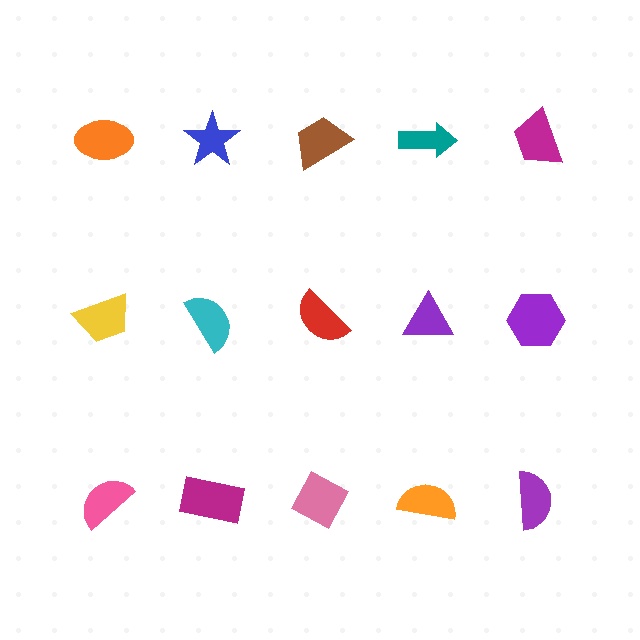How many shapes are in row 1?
5 shapes.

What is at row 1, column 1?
An orange ellipse.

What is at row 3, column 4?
An orange semicircle.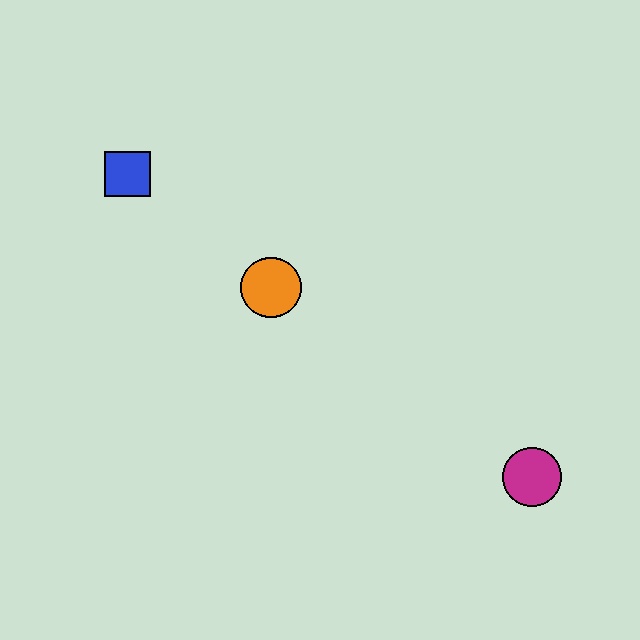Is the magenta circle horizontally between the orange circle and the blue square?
No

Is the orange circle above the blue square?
No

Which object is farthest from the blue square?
The magenta circle is farthest from the blue square.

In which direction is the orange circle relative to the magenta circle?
The orange circle is to the left of the magenta circle.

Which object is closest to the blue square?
The orange circle is closest to the blue square.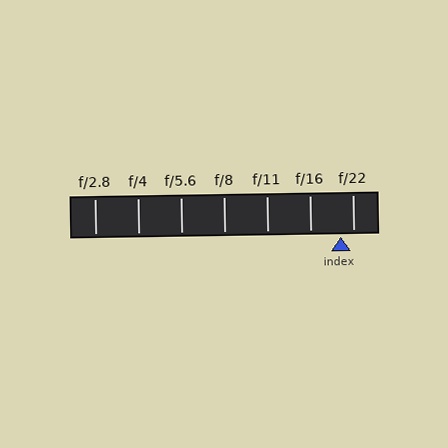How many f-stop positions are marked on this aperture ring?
There are 7 f-stop positions marked.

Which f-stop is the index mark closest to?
The index mark is closest to f/22.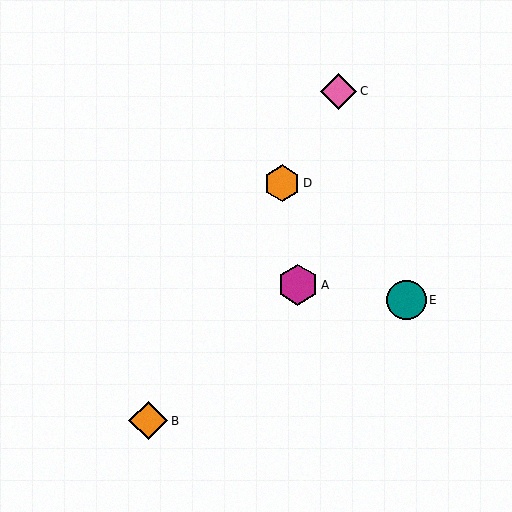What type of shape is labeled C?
Shape C is a pink diamond.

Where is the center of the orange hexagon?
The center of the orange hexagon is at (282, 183).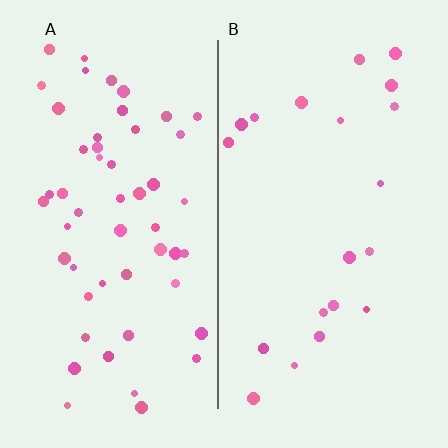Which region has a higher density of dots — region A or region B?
A (the left).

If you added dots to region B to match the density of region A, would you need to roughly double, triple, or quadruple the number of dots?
Approximately triple.